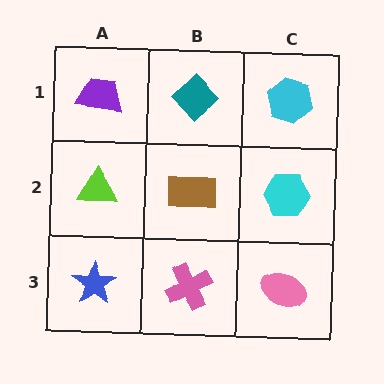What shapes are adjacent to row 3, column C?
A cyan hexagon (row 2, column C), a pink cross (row 3, column B).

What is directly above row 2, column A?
A purple trapezoid.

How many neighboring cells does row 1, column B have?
3.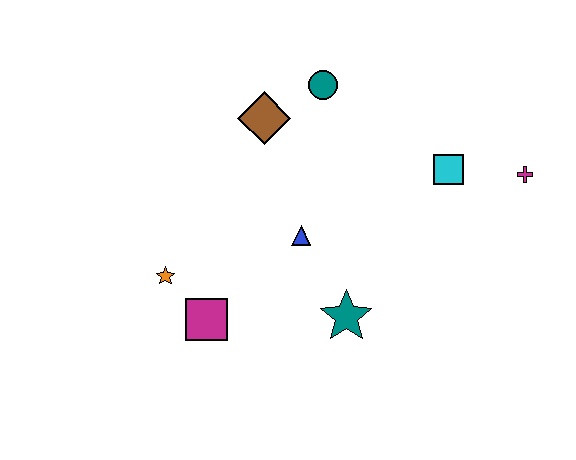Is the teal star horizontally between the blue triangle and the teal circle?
No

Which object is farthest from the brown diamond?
The magenta cross is farthest from the brown diamond.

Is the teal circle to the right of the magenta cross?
No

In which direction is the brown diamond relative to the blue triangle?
The brown diamond is above the blue triangle.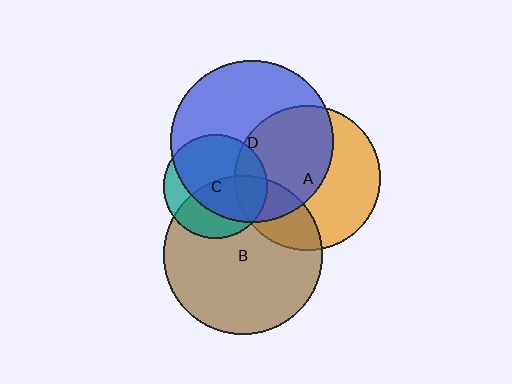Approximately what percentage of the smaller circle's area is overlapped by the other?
Approximately 70%.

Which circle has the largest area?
Circle D (blue).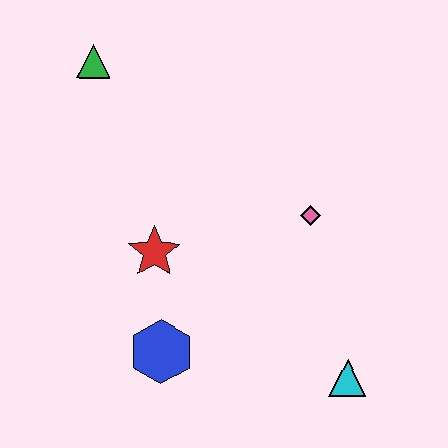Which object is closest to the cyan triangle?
The pink diamond is closest to the cyan triangle.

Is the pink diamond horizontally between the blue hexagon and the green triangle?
No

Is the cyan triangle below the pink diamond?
Yes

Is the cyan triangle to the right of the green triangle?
Yes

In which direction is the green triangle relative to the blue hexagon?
The green triangle is above the blue hexagon.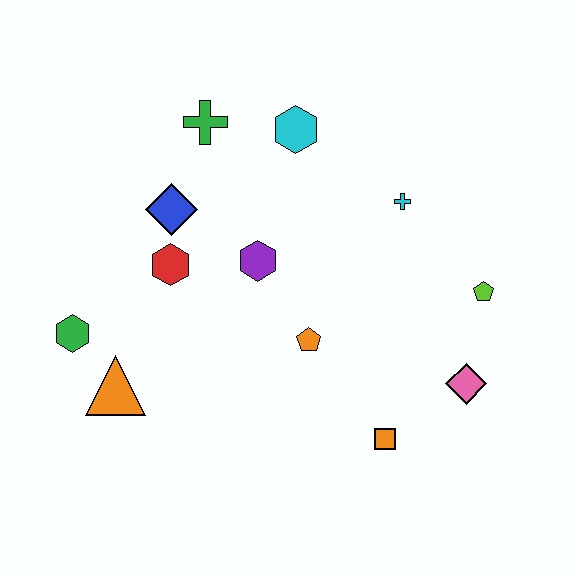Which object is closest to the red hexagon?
The blue diamond is closest to the red hexagon.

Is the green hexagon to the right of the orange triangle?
No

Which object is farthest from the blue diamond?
The pink diamond is farthest from the blue diamond.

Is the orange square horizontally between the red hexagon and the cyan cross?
Yes